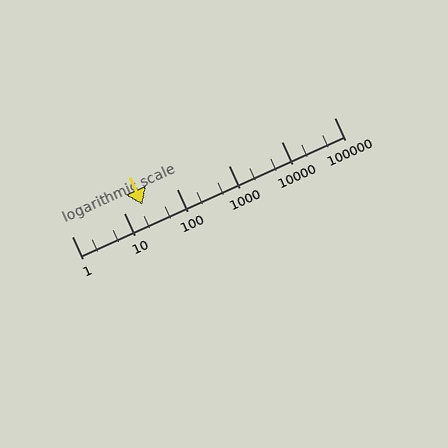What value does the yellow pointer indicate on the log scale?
The pointer indicates approximately 22.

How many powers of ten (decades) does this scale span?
The scale spans 5 decades, from 1 to 100000.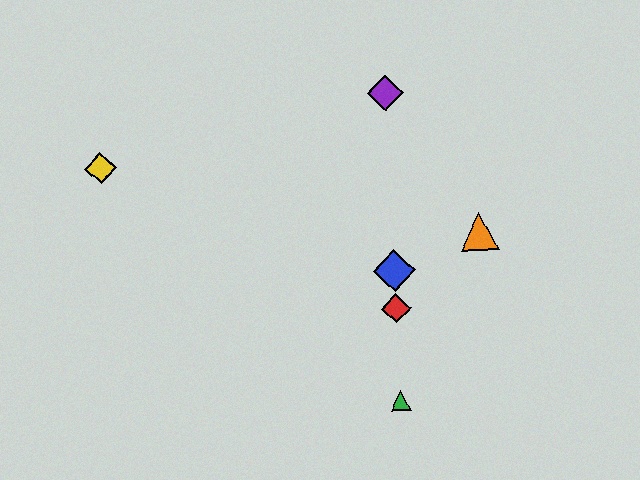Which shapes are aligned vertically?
The red diamond, the blue diamond, the green triangle, the purple diamond are aligned vertically.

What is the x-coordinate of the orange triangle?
The orange triangle is at x≈479.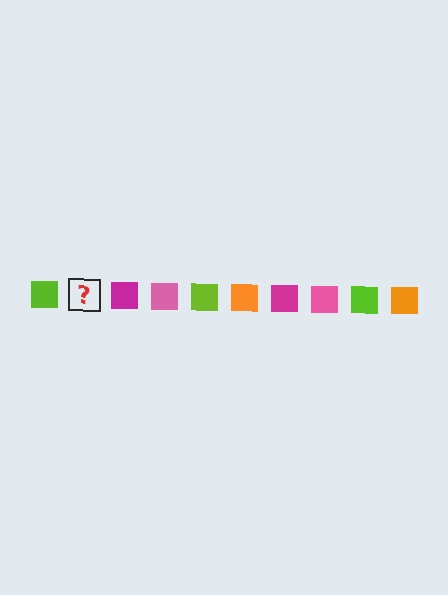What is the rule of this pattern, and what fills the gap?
The rule is that the pattern cycles through lime, orange, magenta, pink squares. The gap should be filled with an orange square.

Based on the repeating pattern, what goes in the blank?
The blank should be an orange square.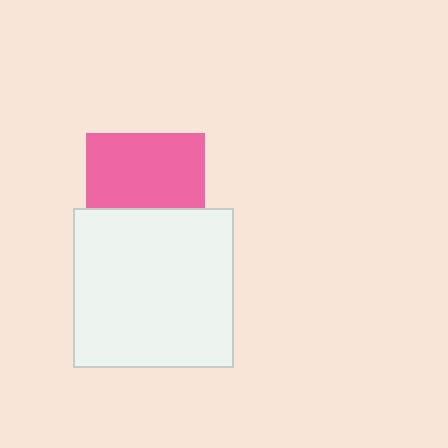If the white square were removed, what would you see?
You would see the complete pink square.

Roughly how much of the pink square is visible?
About half of it is visible (roughly 63%).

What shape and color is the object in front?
The object in front is a white square.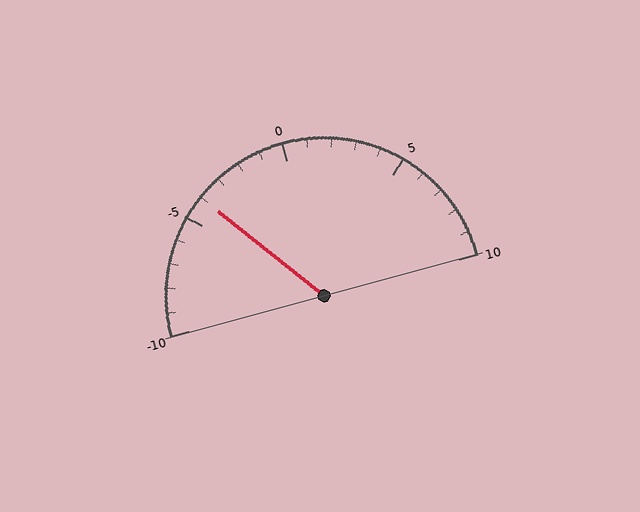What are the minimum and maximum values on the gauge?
The gauge ranges from -10 to 10.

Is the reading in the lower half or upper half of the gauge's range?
The reading is in the lower half of the range (-10 to 10).